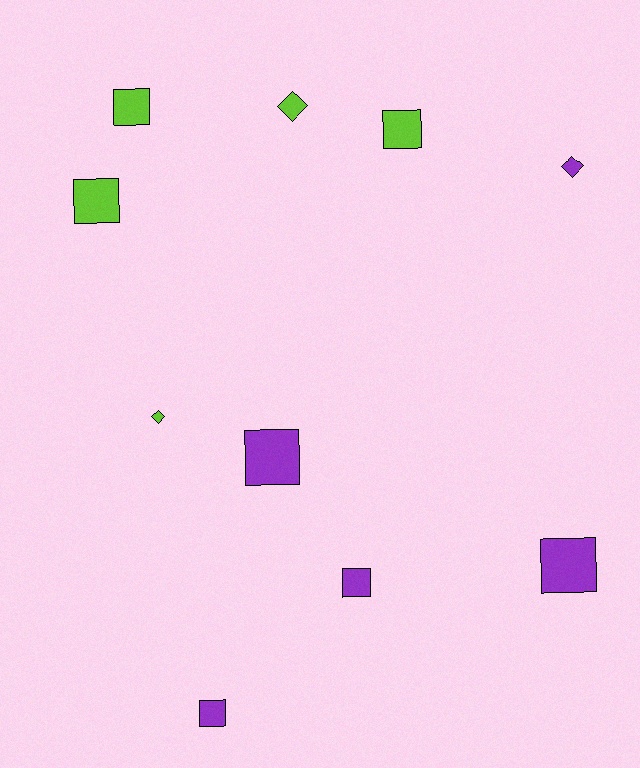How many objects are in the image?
There are 10 objects.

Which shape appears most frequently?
Square, with 7 objects.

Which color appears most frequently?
Purple, with 5 objects.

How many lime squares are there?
There are 3 lime squares.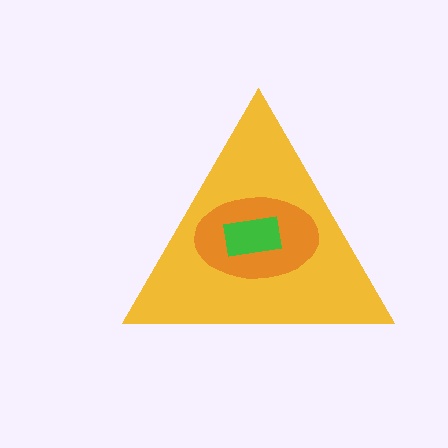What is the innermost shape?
The green rectangle.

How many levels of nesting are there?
3.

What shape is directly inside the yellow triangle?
The orange ellipse.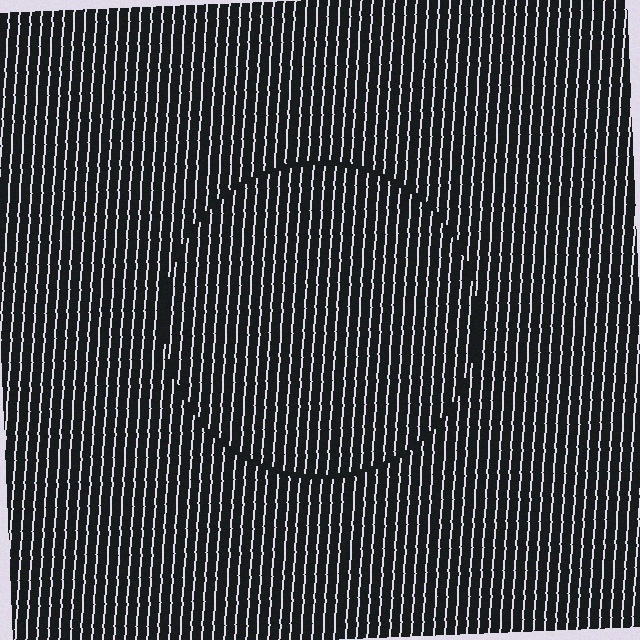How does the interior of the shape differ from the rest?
The interior of the shape contains the same grating, shifted by half a period — the contour is defined by the phase discontinuity where line-ends from the inner and outer gratings abut.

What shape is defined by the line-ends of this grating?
An illusory circle. The interior of the shape contains the same grating, shifted by half a period — the contour is defined by the phase discontinuity where line-ends from the inner and outer gratings abut.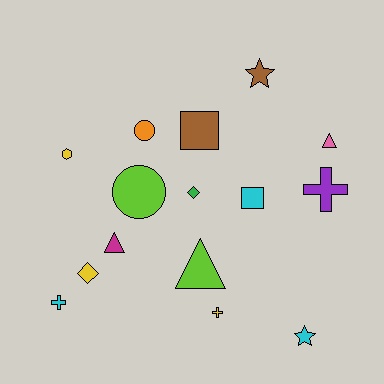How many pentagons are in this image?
There are no pentagons.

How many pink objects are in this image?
There is 1 pink object.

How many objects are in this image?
There are 15 objects.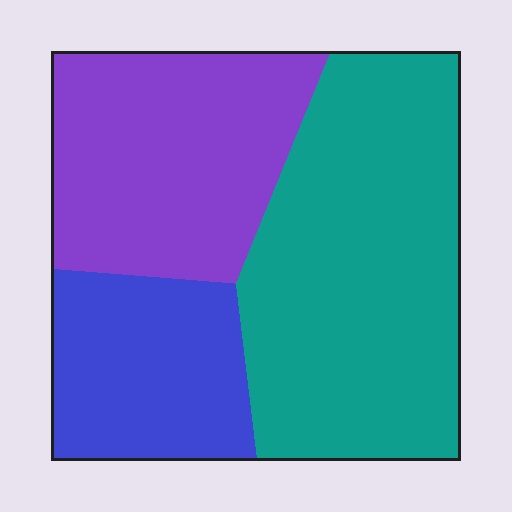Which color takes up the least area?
Blue, at roughly 20%.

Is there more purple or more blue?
Purple.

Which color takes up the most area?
Teal, at roughly 45%.